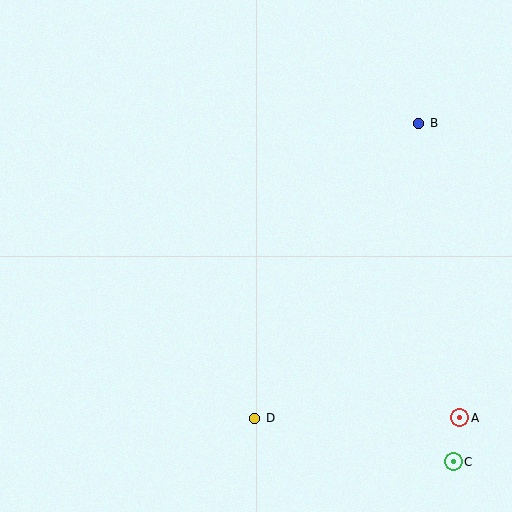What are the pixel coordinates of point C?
Point C is at (453, 462).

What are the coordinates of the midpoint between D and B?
The midpoint between D and B is at (337, 271).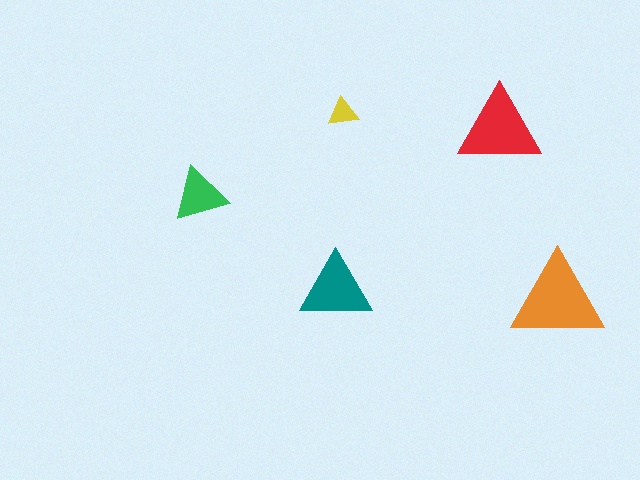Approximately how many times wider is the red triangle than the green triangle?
About 1.5 times wider.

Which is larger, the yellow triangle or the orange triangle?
The orange one.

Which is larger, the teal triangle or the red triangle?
The red one.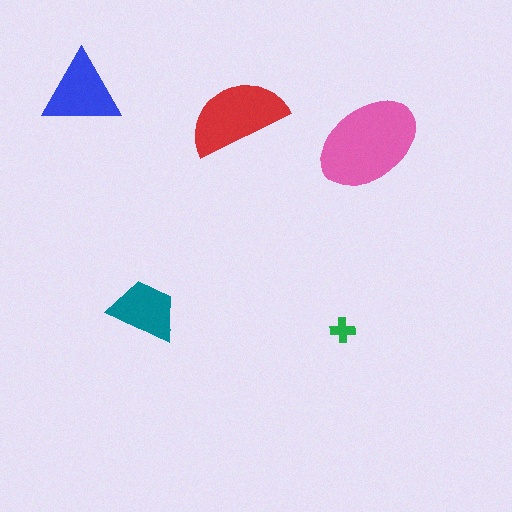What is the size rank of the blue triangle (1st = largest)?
3rd.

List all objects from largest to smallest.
The pink ellipse, the red semicircle, the blue triangle, the teal trapezoid, the green cross.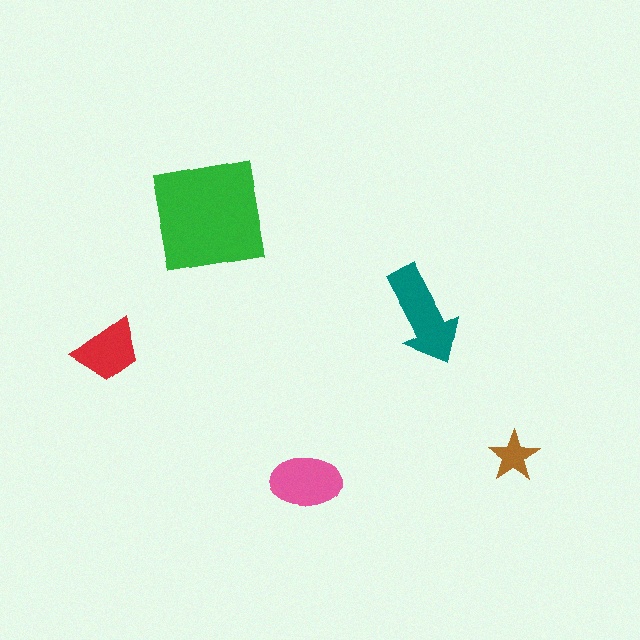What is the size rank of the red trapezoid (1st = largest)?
4th.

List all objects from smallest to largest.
The brown star, the red trapezoid, the pink ellipse, the teal arrow, the green square.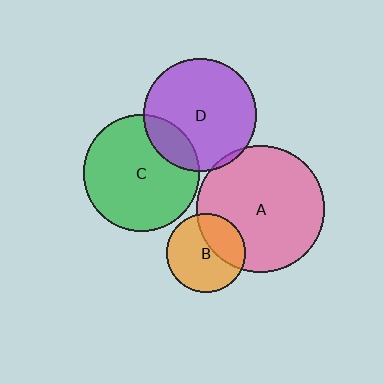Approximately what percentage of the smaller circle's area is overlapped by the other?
Approximately 5%.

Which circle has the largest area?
Circle A (pink).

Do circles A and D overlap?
Yes.